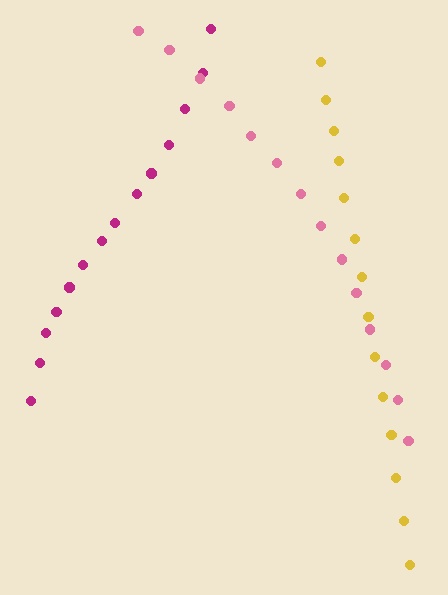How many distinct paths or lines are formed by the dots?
There are 3 distinct paths.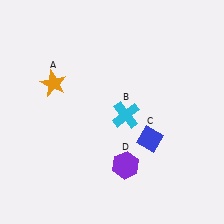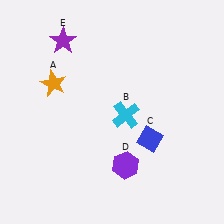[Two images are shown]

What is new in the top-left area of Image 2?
A purple star (E) was added in the top-left area of Image 2.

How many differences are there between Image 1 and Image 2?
There is 1 difference between the two images.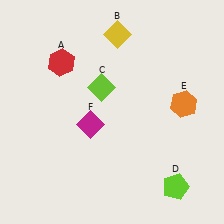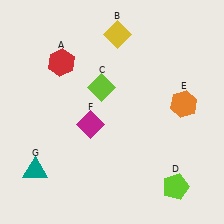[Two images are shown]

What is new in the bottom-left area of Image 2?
A teal triangle (G) was added in the bottom-left area of Image 2.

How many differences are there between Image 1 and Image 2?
There is 1 difference between the two images.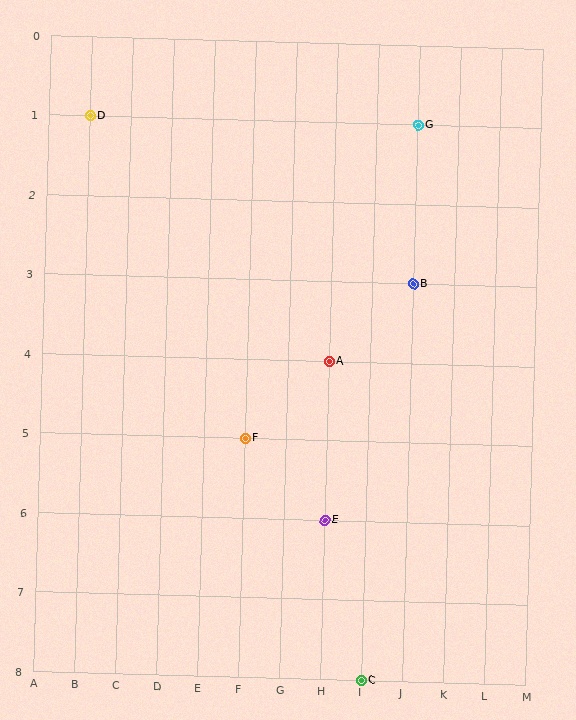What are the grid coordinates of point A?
Point A is at grid coordinates (H, 4).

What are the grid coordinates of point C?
Point C is at grid coordinates (I, 8).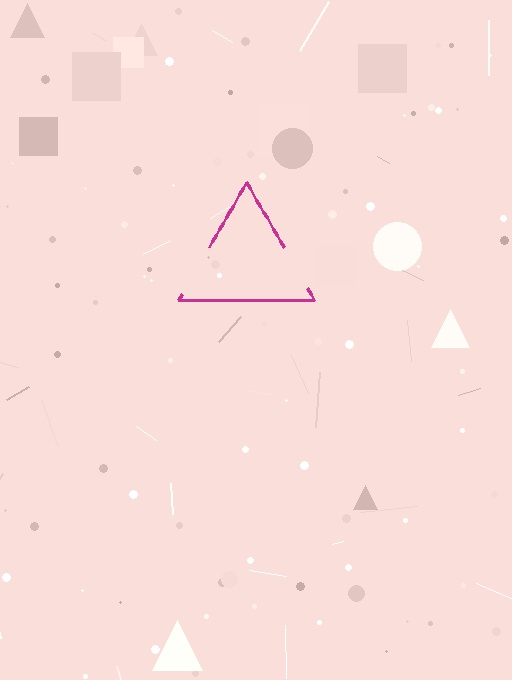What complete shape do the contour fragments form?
The contour fragments form a triangle.